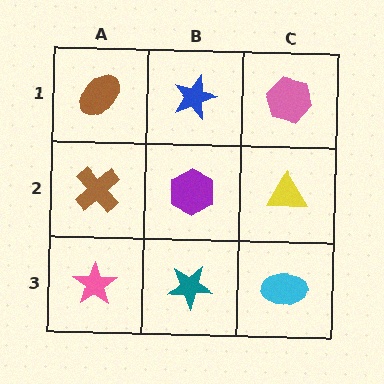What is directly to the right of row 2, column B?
A yellow triangle.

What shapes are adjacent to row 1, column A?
A brown cross (row 2, column A), a blue star (row 1, column B).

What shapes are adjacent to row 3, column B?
A purple hexagon (row 2, column B), a pink star (row 3, column A), a cyan ellipse (row 3, column C).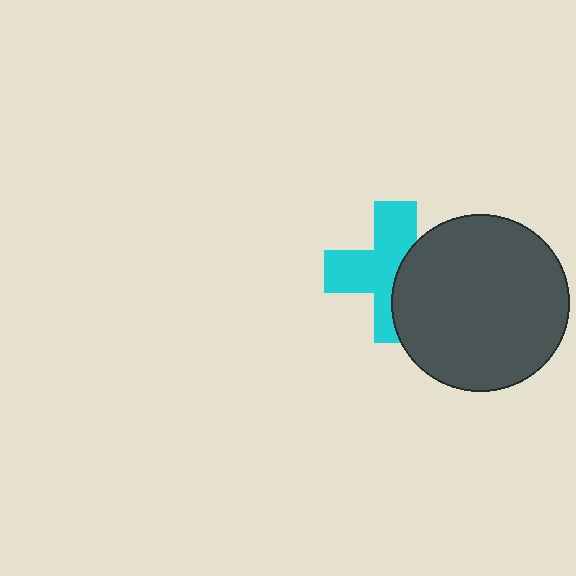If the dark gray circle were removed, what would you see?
You would see the complete cyan cross.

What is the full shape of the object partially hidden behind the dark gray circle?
The partially hidden object is a cyan cross.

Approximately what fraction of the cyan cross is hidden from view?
Roughly 40% of the cyan cross is hidden behind the dark gray circle.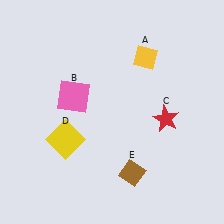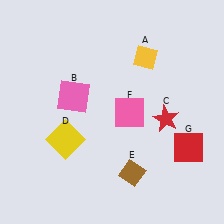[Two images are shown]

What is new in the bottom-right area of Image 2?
A pink square (F) was added in the bottom-right area of Image 2.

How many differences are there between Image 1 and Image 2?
There are 2 differences between the two images.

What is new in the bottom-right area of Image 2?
A red square (G) was added in the bottom-right area of Image 2.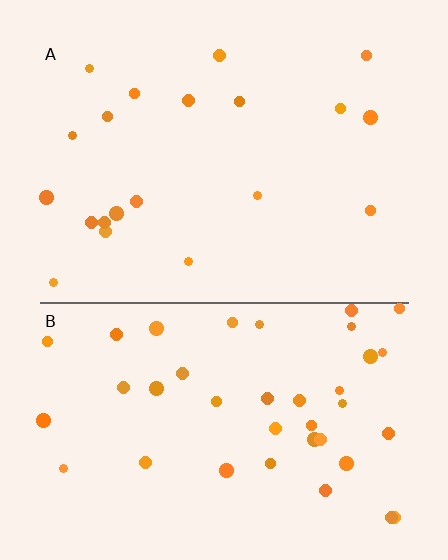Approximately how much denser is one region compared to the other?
Approximately 1.9× — region B over region A.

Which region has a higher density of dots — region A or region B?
B (the bottom).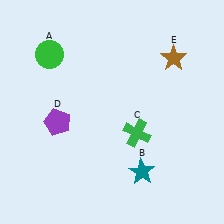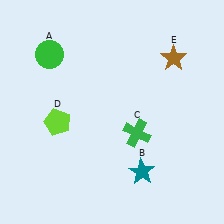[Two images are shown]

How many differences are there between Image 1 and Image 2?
There is 1 difference between the two images.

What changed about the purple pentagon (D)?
In Image 1, D is purple. In Image 2, it changed to lime.